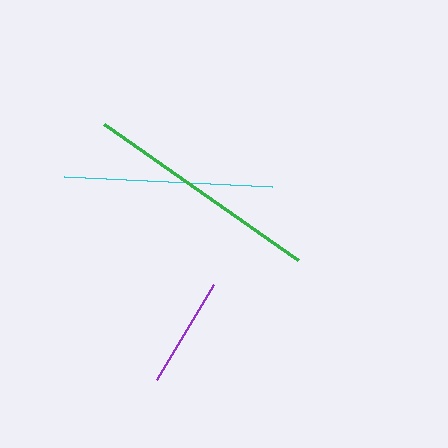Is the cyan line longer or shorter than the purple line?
The cyan line is longer than the purple line.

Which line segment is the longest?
The green line is the longest at approximately 237 pixels.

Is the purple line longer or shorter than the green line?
The green line is longer than the purple line.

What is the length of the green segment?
The green segment is approximately 237 pixels long.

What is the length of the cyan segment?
The cyan segment is approximately 208 pixels long.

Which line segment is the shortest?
The purple line is the shortest at approximately 111 pixels.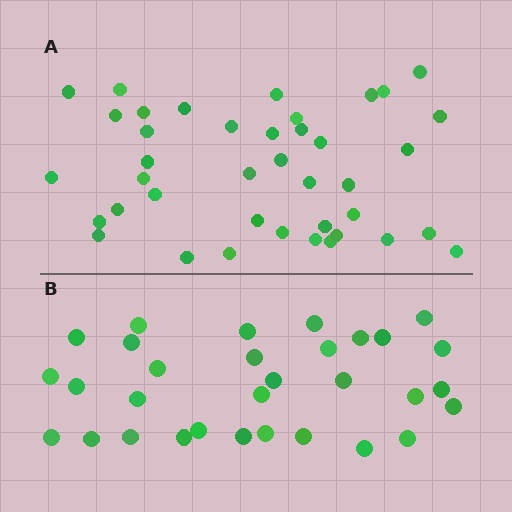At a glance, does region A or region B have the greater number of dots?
Region A (the top region) has more dots.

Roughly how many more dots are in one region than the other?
Region A has roughly 8 or so more dots than region B.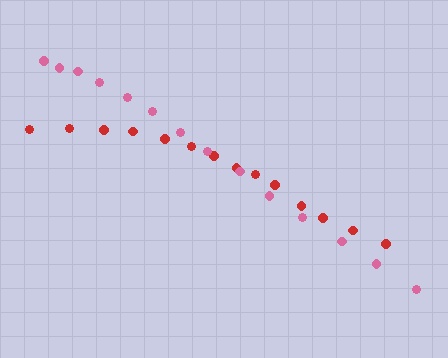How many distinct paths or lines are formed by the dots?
There are 2 distinct paths.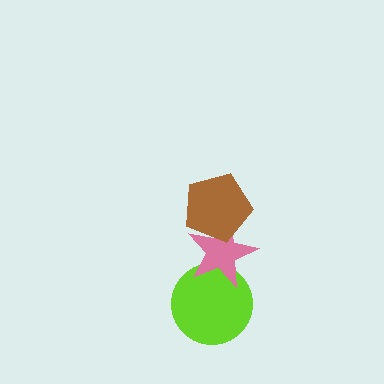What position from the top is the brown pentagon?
The brown pentagon is 1st from the top.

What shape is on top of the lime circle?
The pink star is on top of the lime circle.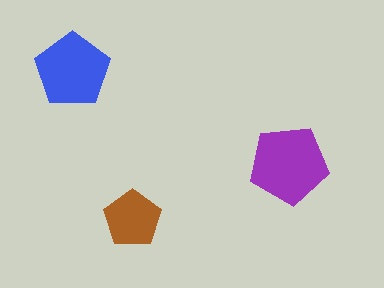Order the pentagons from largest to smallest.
the purple one, the blue one, the brown one.